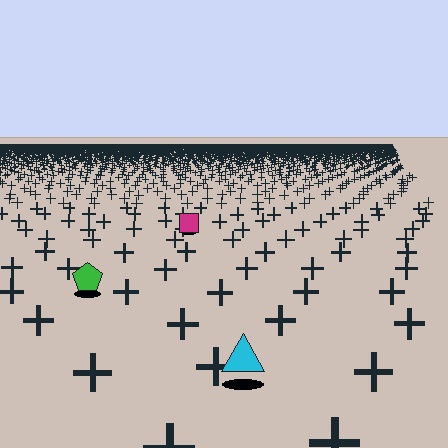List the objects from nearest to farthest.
From nearest to farthest: the cyan triangle, the green pentagon, the magenta square.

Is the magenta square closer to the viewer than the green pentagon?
No. The green pentagon is closer — you can tell from the texture gradient: the ground texture is coarser near it.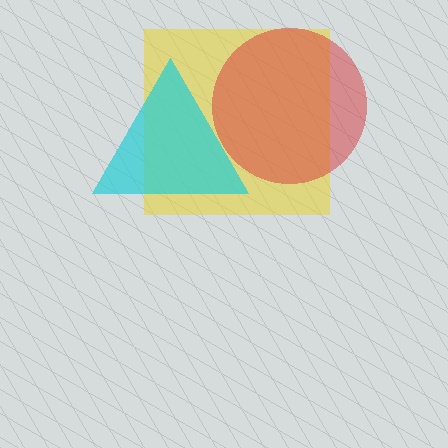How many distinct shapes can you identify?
There are 3 distinct shapes: a yellow square, a red circle, a cyan triangle.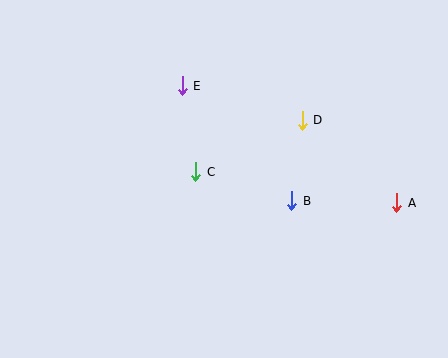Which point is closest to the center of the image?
Point C at (196, 172) is closest to the center.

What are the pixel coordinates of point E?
Point E is at (182, 86).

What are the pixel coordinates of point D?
Point D is at (302, 120).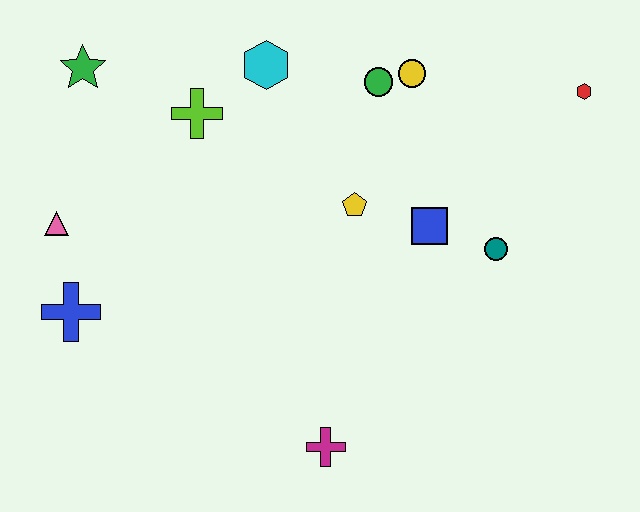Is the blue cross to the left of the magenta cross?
Yes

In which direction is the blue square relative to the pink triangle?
The blue square is to the right of the pink triangle.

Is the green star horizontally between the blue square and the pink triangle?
Yes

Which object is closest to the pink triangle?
The blue cross is closest to the pink triangle.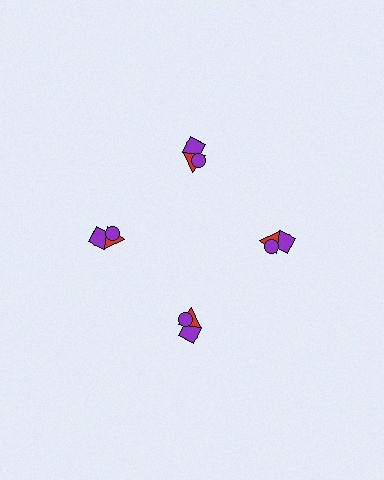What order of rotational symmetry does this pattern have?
This pattern has 4-fold rotational symmetry.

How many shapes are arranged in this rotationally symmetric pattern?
There are 12 shapes, arranged in 4 groups of 3.